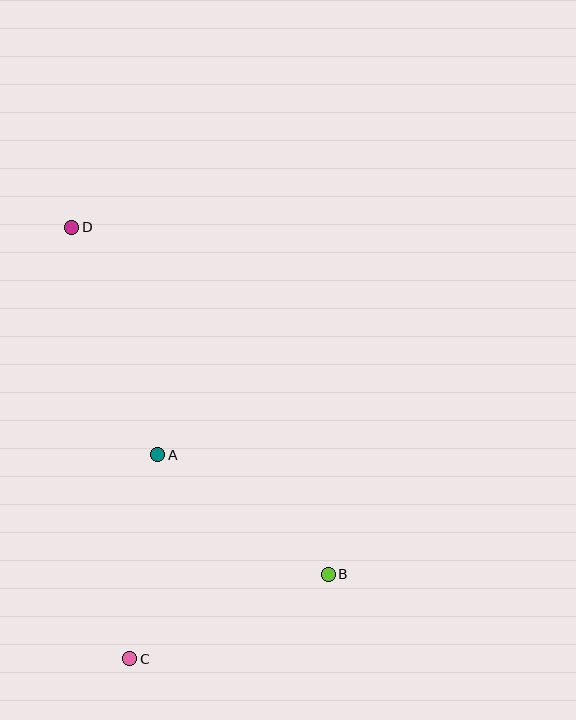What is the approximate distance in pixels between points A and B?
The distance between A and B is approximately 208 pixels.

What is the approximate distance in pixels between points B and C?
The distance between B and C is approximately 216 pixels.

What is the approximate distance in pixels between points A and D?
The distance between A and D is approximately 243 pixels.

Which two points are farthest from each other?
Points C and D are farthest from each other.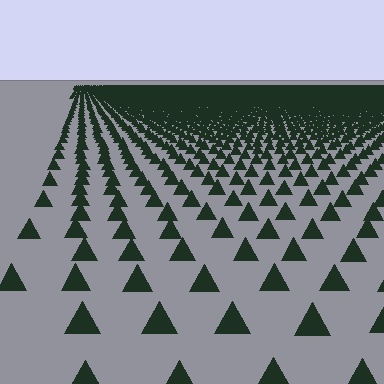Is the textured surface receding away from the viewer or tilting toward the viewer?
The surface is receding away from the viewer. Texture elements get smaller and denser toward the top.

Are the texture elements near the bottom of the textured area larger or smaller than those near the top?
Larger. Near the bottom, elements are closer to the viewer and appear at a bigger on-screen size.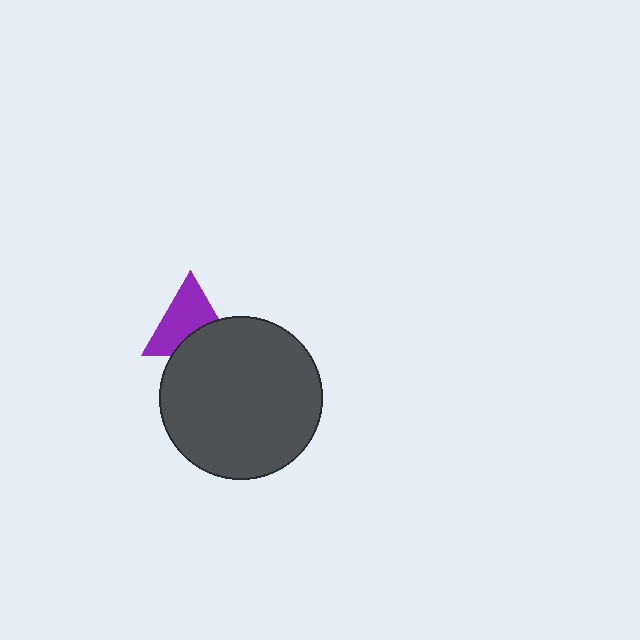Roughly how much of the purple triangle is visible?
Most of it is visible (roughly 65%).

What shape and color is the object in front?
The object in front is a dark gray circle.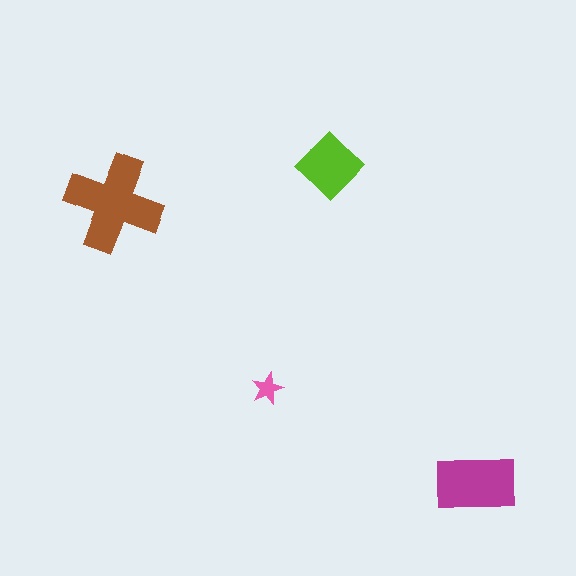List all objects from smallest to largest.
The pink star, the lime diamond, the magenta rectangle, the brown cross.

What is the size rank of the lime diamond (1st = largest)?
3rd.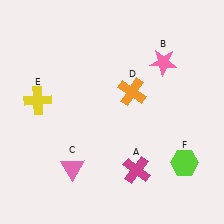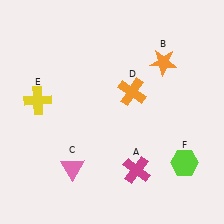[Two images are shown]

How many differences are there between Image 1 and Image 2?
There is 1 difference between the two images.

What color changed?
The star (B) changed from pink in Image 1 to orange in Image 2.